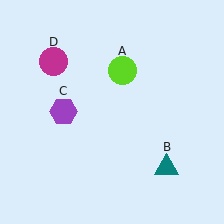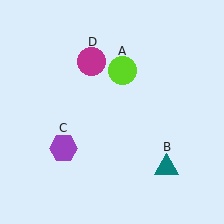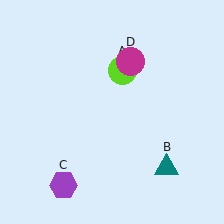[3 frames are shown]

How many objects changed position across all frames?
2 objects changed position: purple hexagon (object C), magenta circle (object D).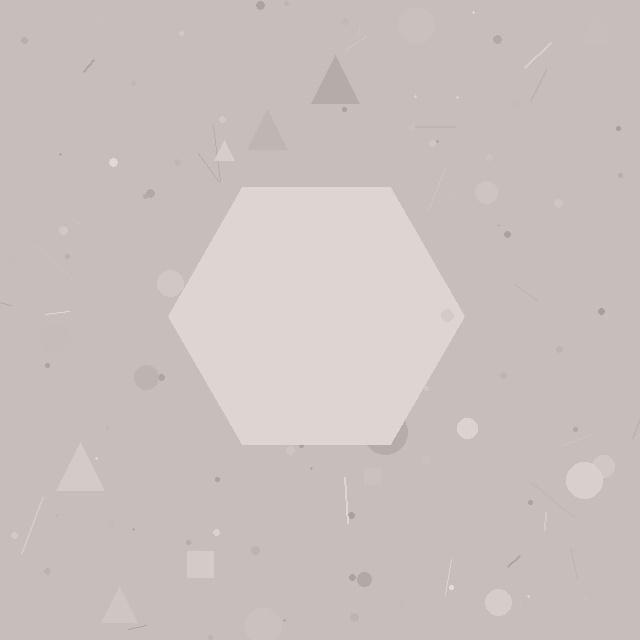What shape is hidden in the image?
A hexagon is hidden in the image.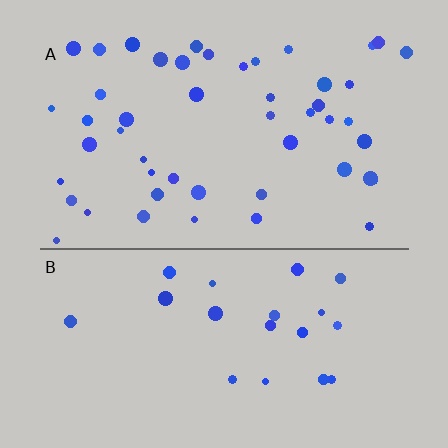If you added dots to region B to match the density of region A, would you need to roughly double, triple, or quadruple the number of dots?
Approximately double.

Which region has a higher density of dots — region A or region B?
A (the top).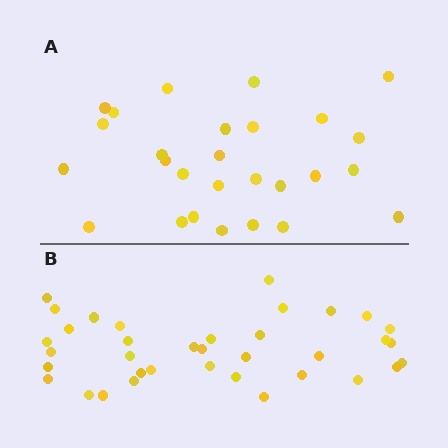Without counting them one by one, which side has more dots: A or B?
Region B (the bottom region) has more dots.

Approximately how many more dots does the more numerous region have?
Region B has roughly 8 or so more dots than region A.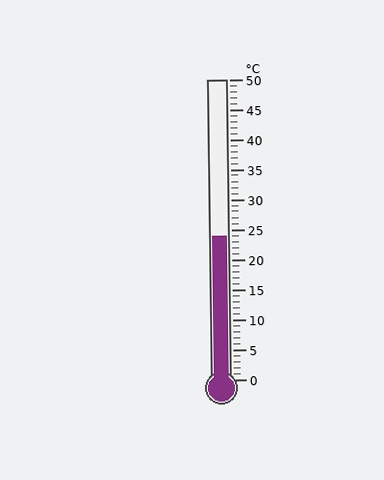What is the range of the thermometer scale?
The thermometer scale ranges from 0°C to 50°C.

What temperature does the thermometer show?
The thermometer shows approximately 24°C.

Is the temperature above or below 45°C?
The temperature is below 45°C.